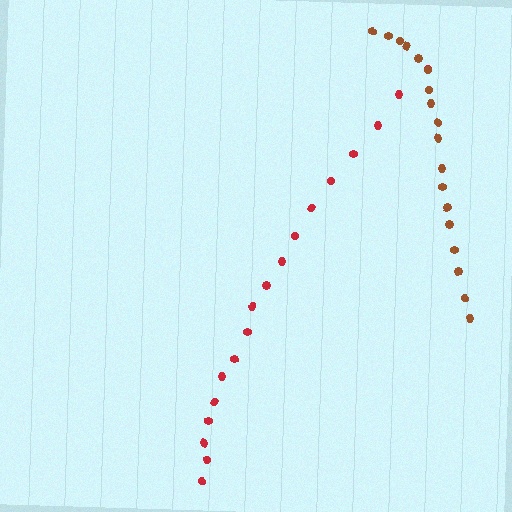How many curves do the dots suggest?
There are 2 distinct paths.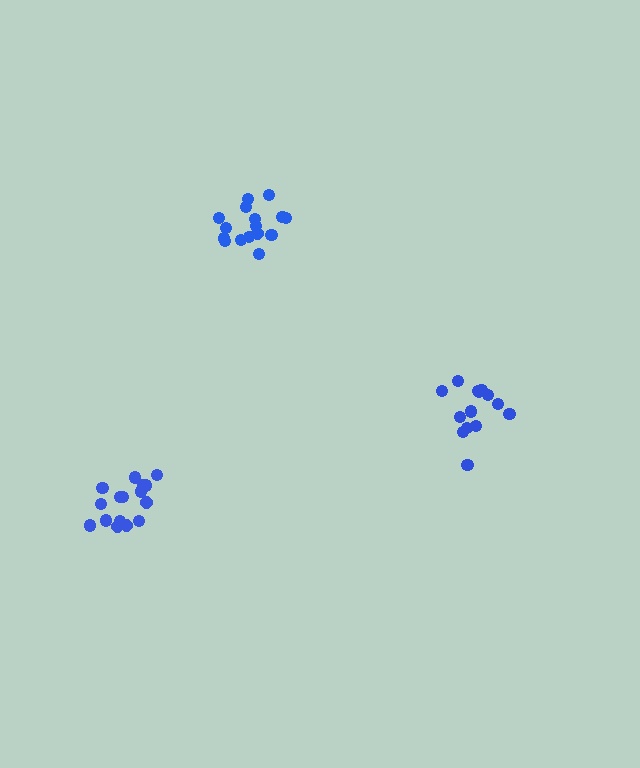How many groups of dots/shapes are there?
There are 3 groups.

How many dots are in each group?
Group 1: 16 dots, Group 2: 14 dots, Group 3: 16 dots (46 total).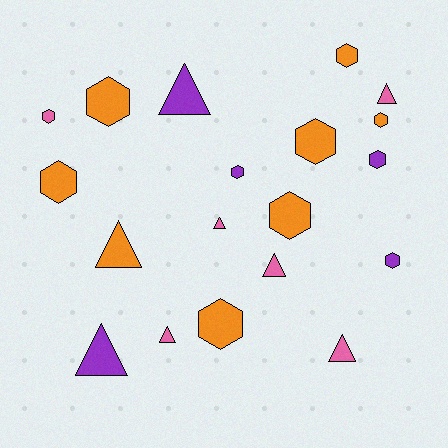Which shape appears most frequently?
Hexagon, with 11 objects.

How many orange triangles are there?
There is 1 orange triangle.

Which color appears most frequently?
Orange, with 8 objects.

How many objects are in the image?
There are 19 objects.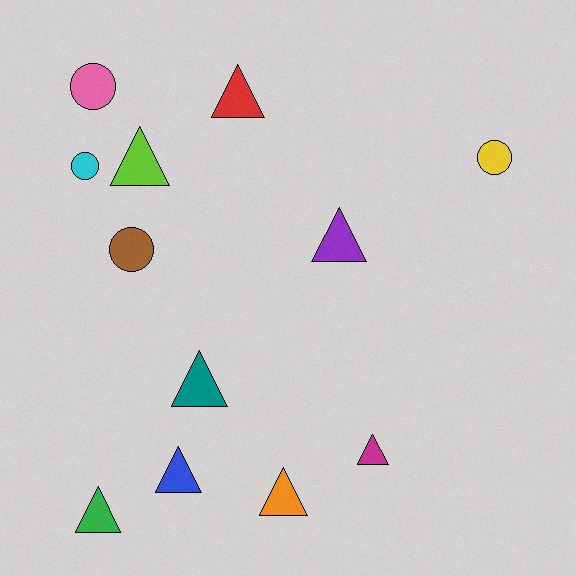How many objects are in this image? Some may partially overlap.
There are 12 objects.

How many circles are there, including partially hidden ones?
There are 4 circles.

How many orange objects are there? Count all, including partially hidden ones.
There is 1 orange object.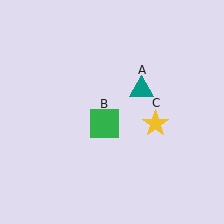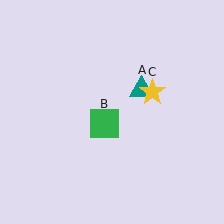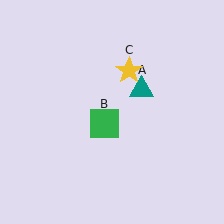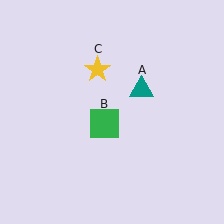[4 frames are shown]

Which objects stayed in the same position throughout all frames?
Teal triangle (object A) and green square (object B) remained stationary.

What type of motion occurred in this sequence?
The yellow star (object C) rotated counterclockwise around the center of the scene.